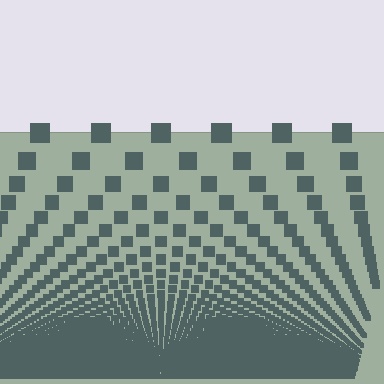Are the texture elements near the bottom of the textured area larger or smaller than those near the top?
Smaller. The gradient is inverted — elements near the bottom are smaller and denser.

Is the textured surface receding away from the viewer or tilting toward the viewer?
The surface appears to tilt toward the viewer. Texture elements get larger and sparser toward the top.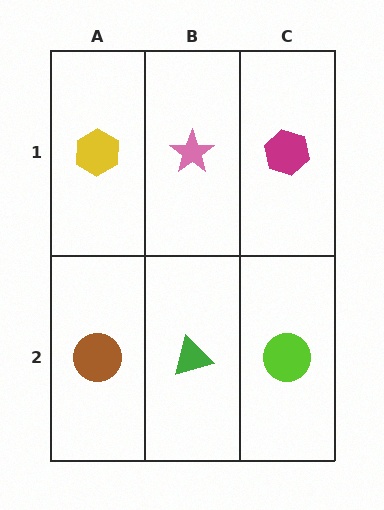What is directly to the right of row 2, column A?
A green triangle.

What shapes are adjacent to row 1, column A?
A brown circle (row 2, column A), a pink star (row 1, column B).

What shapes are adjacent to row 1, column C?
A lime circle (row 2, column C), a pink star (row 1, column B).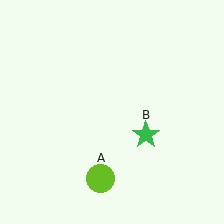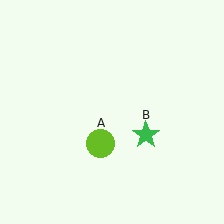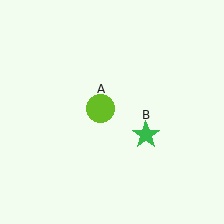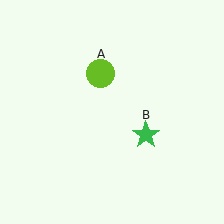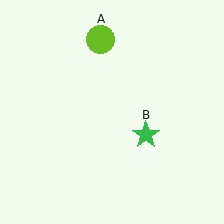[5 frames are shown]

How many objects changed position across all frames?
1 object changed position: lime circle (object A).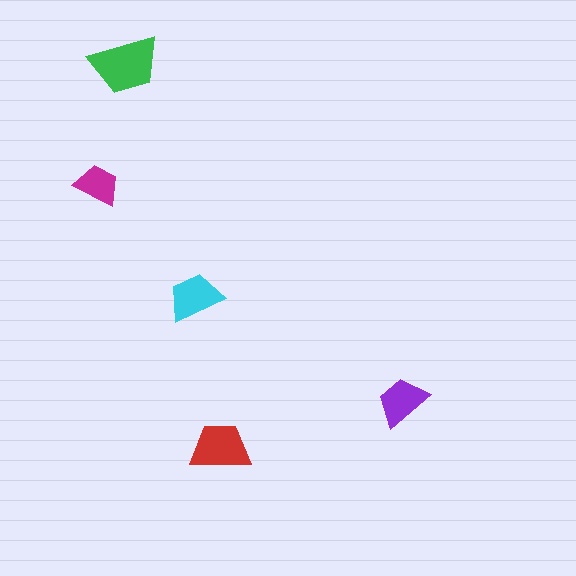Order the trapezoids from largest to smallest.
the green one, the red one, the cyan one, the purple one, the magenta one.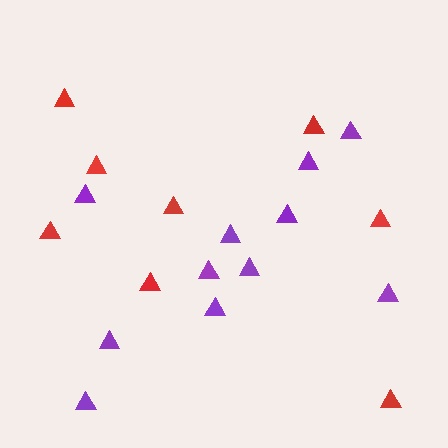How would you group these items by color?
There are 2 groups: one group of purple triangles (11) and one group of red triangles (8).